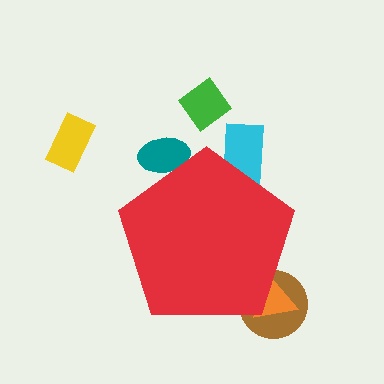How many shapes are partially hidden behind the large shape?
4 shapes are partially hidden.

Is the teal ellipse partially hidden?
Yes, the teal ellipse is partially hidden behind the red pentagon.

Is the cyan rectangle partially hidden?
Yes, the cyan rectangle is partially hidden behind the red pentagon.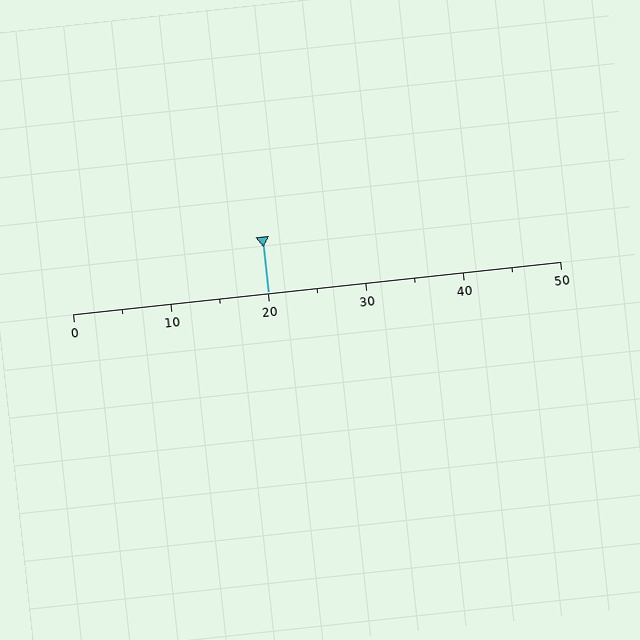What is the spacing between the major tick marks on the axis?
The major ticks are spaced 10 apart.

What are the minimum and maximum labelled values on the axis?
The axis runs from 0 to 50.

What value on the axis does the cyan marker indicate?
The marker indicates approximately 20.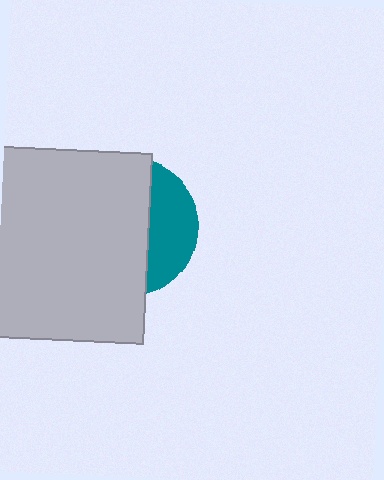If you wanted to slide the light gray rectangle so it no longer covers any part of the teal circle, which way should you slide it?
Slide it left — that is the most direct way to separate the two shapes.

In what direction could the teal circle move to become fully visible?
The teal circle could move right. That would shift it out from behind the light gray rectangle entirely.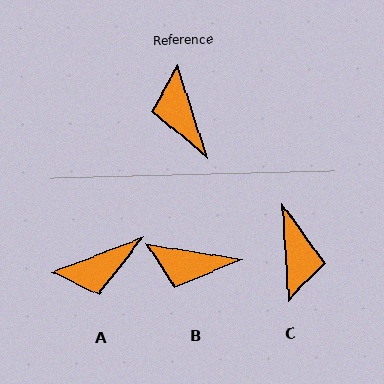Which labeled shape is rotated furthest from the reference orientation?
C, about 166 degrees away.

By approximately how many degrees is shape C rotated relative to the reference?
Approximately 166 degrees counter-clockwise.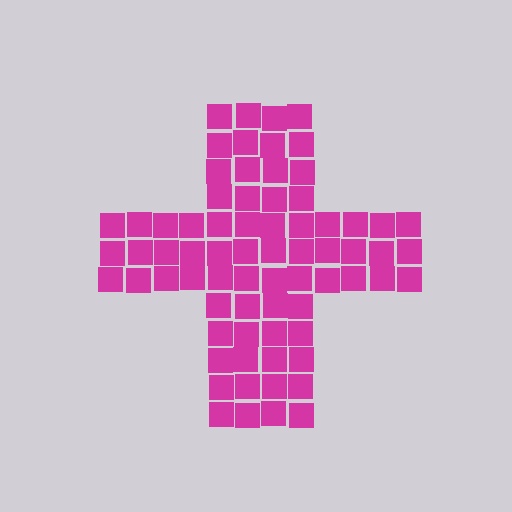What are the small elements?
The small elements are squares.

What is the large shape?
The large shape is a cross.